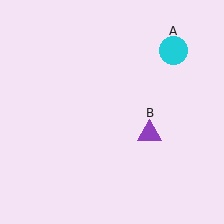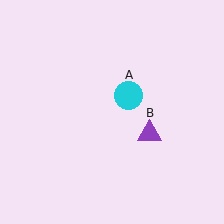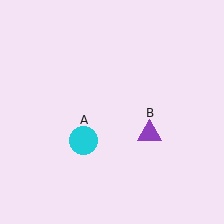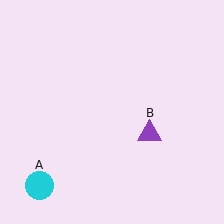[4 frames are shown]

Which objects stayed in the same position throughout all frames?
Purple triangle (object B) remained stationary.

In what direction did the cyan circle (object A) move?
The cyan circle (object A) moved down and to the left.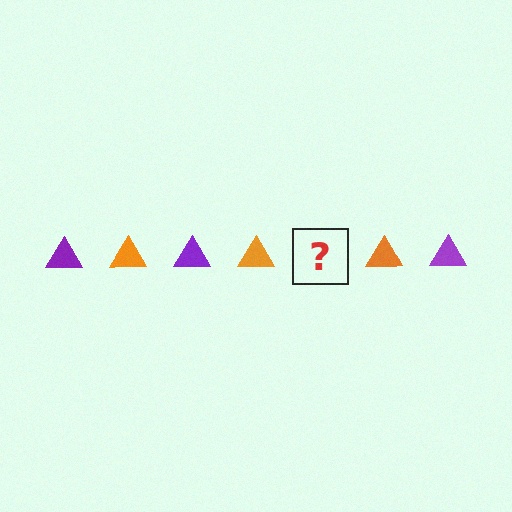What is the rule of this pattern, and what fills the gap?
The rule is that the pattern cycles through purple, orange triangles. The gap should be filled with a purple triangle.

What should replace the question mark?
The question mark should be replaced with a purple triangle.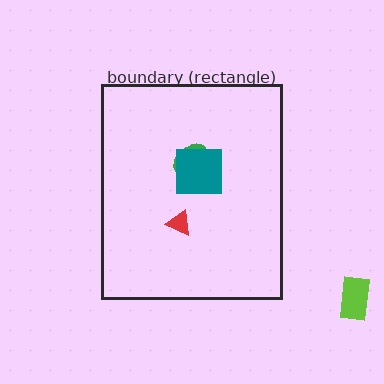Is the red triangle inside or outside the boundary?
Inside.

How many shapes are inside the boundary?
3 inside, 1 outside.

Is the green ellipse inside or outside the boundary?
Inside.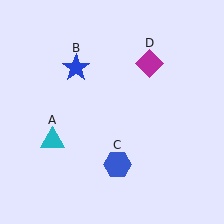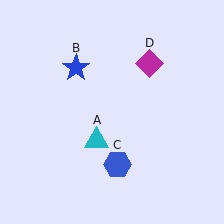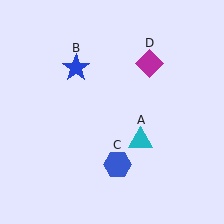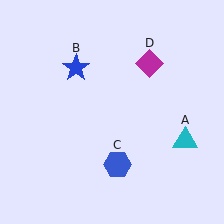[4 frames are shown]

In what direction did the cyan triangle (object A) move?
The cyan triangle (object A) moved right.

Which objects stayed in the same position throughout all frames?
Blue star (object B) and blue hexagon (object C) and magenta diamond (object D) remained stationary.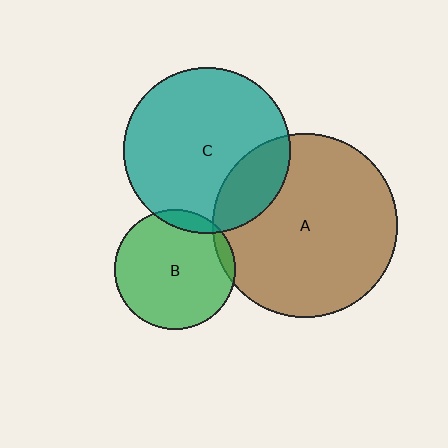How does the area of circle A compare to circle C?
Approximately 1.2 times.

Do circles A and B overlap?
Yes.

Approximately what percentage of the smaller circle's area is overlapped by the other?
Approximately 5%.